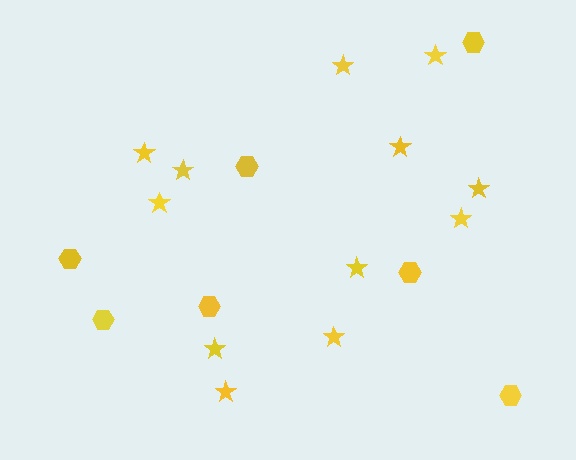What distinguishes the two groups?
There are 2 groups: one group of stars (12) and one group of hexagons (7).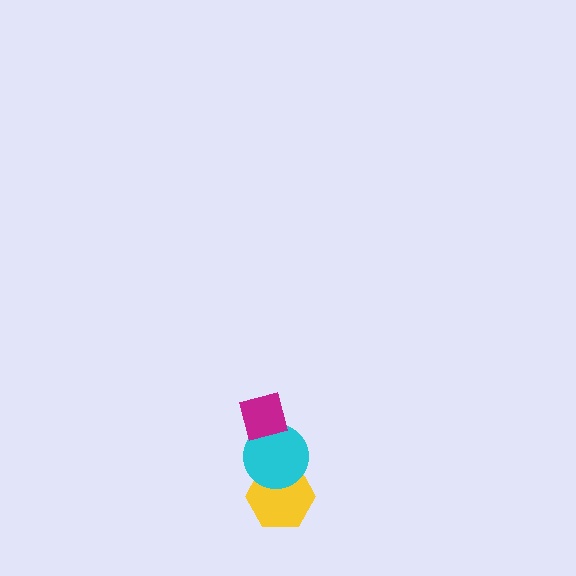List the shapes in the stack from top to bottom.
From top to bottom: the magenta square, the cyan circle, the yellow hexagon.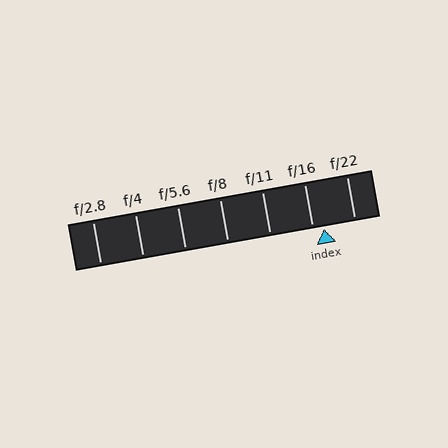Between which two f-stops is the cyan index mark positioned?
The index mark is between f/16 and f/22.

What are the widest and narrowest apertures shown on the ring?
The widest aperture shown is f/2.8 and the narrowest is f/22.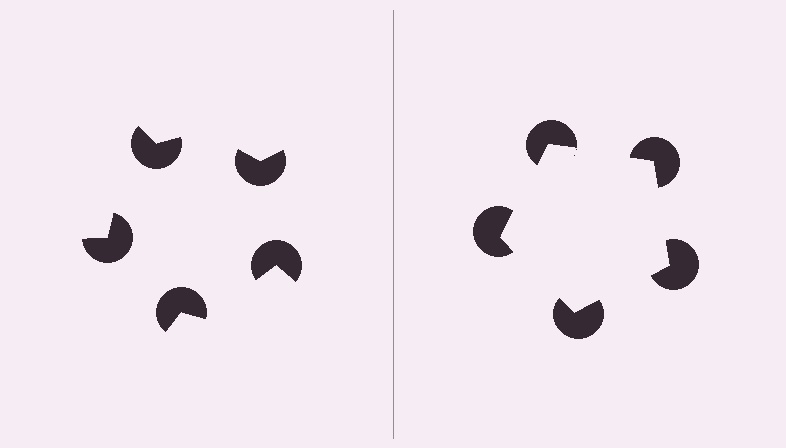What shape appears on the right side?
An illusory pentagon.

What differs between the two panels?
The pac-man discs are positioned identically on both sides; only the wedge orientations differ. On the right they align to a pentagon; on the left they are misaligned.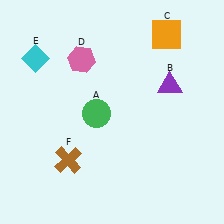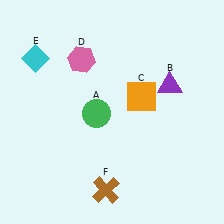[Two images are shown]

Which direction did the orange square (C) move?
The orange square (C) moved down.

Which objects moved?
The objects that moved are: the orange square (C), the brown cross (F).